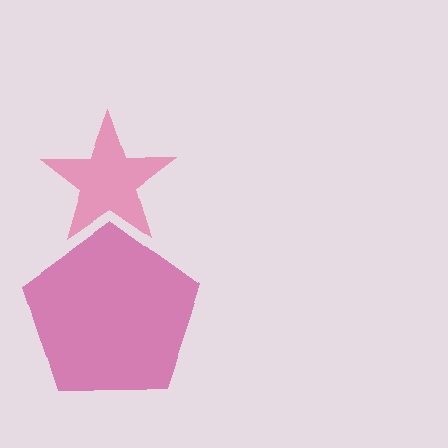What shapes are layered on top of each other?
The layered shapes are: a magenta pentagon, a pink star.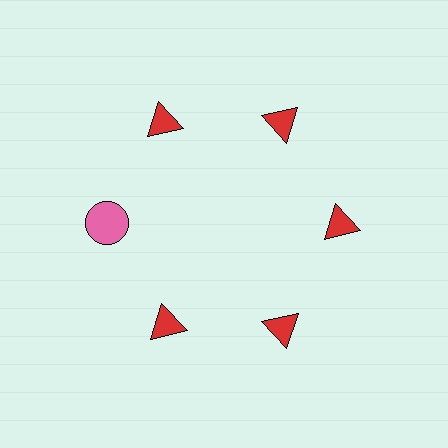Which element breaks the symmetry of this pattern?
The pink circle at roughly the 9 o'clock position breaks the symmetry. All other shapes are red triangles.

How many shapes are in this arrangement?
There are 6 shapes arranged in a ring pattern.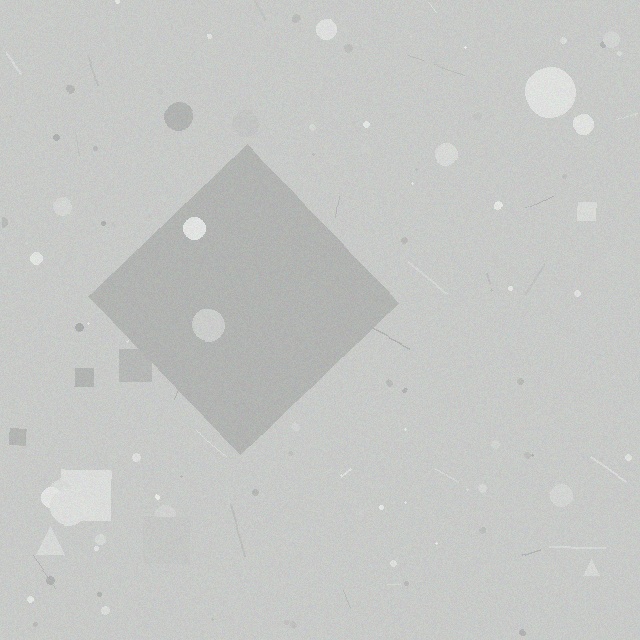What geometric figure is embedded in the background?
A diamond is embedded in the background.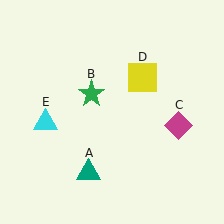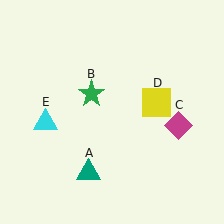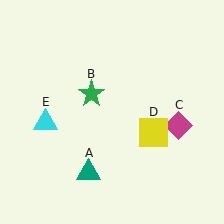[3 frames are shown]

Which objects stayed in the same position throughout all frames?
Teal triangle (object A) and green star (object B) and magenta diamond (object C) and cyan triangle (object E) remained stationary.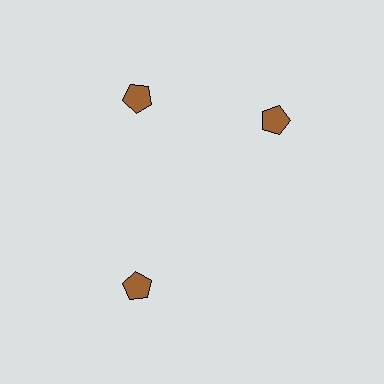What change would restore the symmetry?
The symmetry would be restored by rotating it back into even spacing with its neighbors so that all 3 pentagons sit at equal angles and equal distance from the center.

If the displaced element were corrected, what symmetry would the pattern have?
It would have 3-fold rotational symmetry — the pattern would map onto itself every 120 degrees.